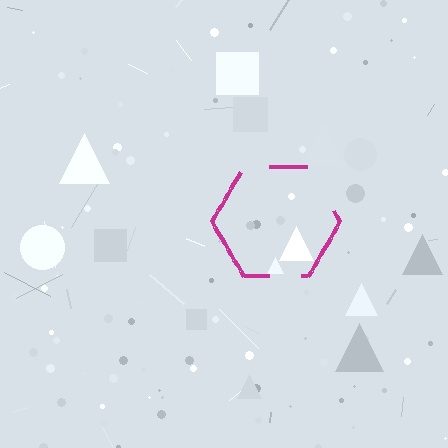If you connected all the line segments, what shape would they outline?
They would outline a hexagon.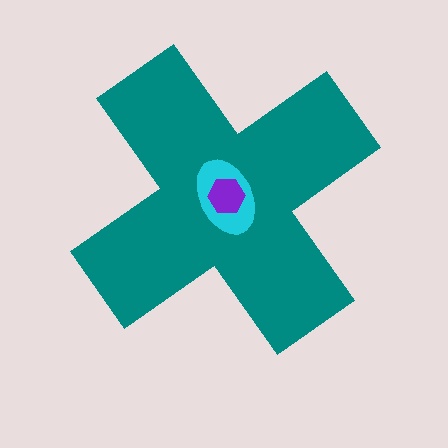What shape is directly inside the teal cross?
The cyan ellipse.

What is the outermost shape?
The teal cross.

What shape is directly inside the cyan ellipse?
The purple hexagon.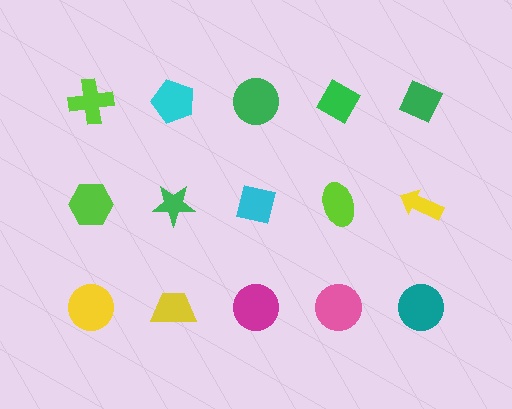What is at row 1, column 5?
A green diamond.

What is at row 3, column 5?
A teal circle.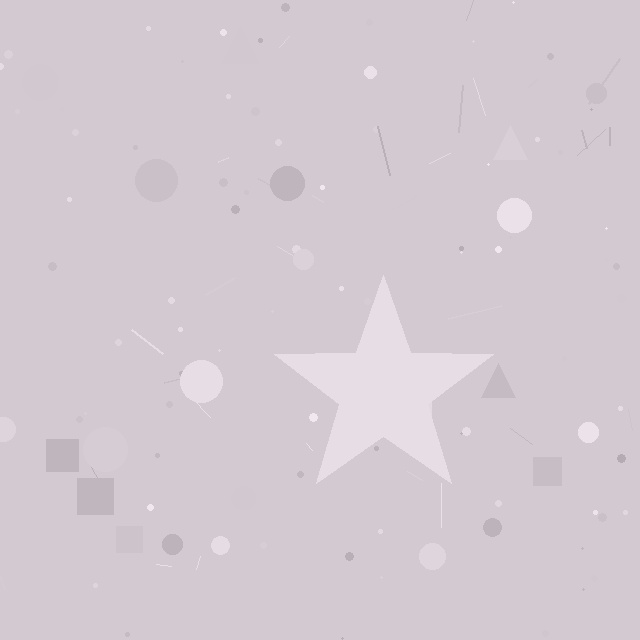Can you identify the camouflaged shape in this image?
The camouflaged shape is a star.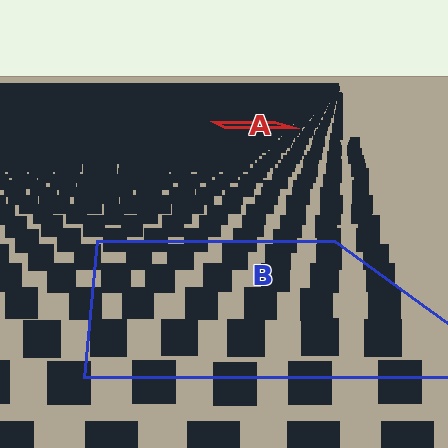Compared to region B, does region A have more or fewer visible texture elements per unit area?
Region A has more texture elements per unit area — they are packed more densely because it is farther away.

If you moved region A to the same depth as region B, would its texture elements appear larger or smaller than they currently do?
They would appear larger. At a closer depth, the same texture elements are projected at a bigger on-screen size.